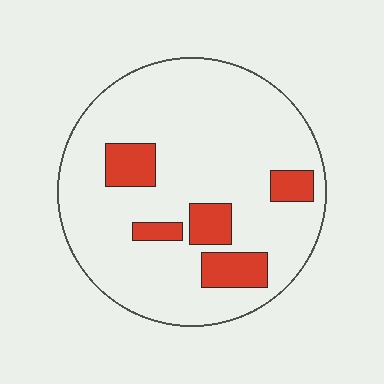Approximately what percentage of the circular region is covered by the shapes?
Approximately 15%.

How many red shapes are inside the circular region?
5.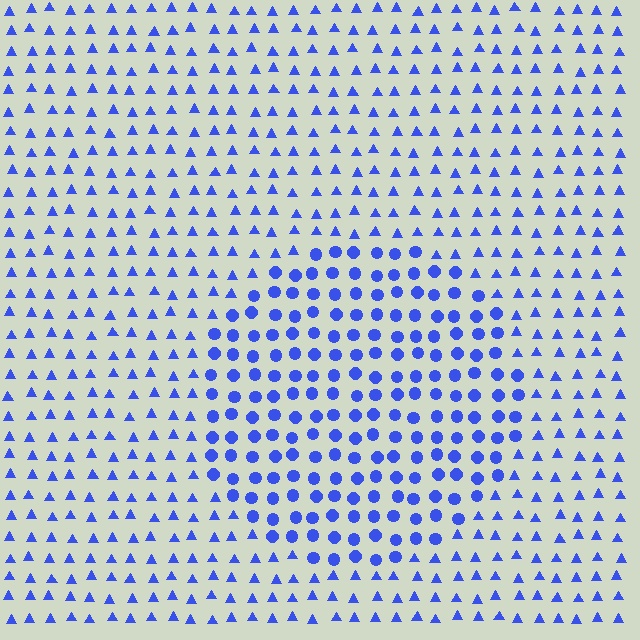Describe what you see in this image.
The image is filled with small blue elements arranged in a uniform grid. A circle-shaped region contains circles, while the surrounding area contains triangles. The boundary is defined purely by the change in element shape.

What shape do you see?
I see a circle.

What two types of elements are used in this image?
The image uses circles inside the circle region and triangles outside it.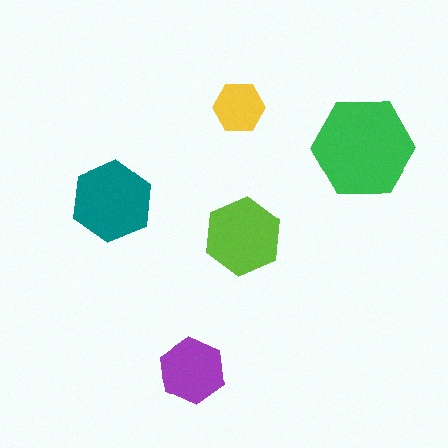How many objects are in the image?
There are 5 objects in the image.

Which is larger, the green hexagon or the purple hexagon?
The green one.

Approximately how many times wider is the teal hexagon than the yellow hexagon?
About 1.5 times wider.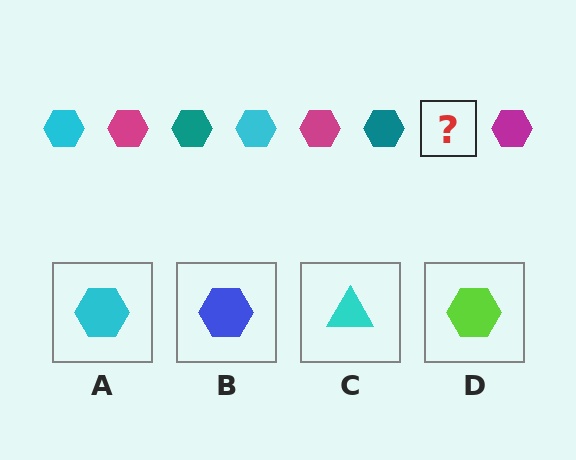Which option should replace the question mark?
Option A.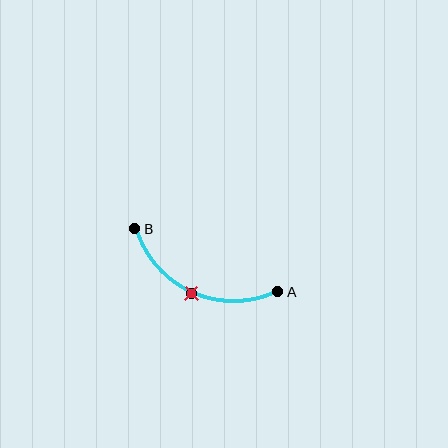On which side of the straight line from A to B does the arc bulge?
The arc bulges below the straight line connecting A and B.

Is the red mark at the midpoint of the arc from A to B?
Yes. The red mark lies on the arc at equal arc-length from both A and B — it is the arc midpoint.